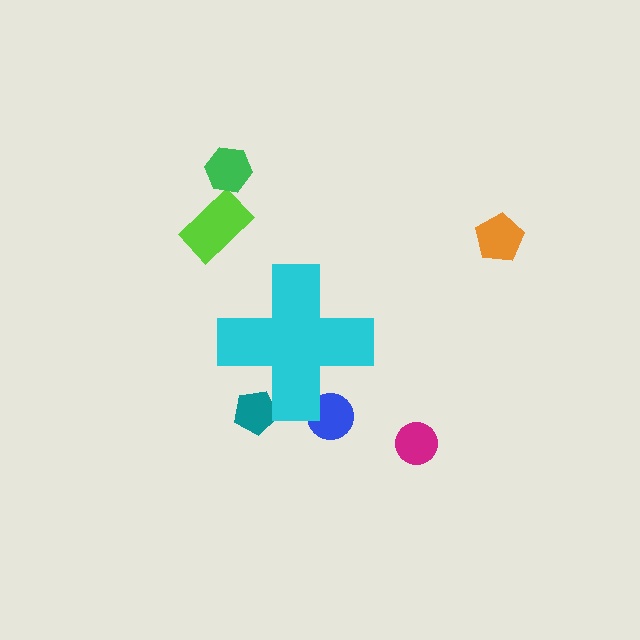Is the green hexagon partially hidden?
No, the green hexagon is fully visible.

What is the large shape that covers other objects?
A cyan cross.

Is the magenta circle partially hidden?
No, the magenta circle is fully visible.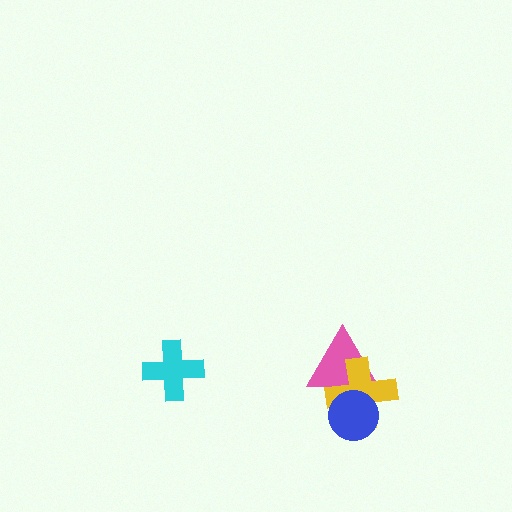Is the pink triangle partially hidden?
Yes, it is partially covered by another shape.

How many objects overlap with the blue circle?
2 objects overlap with the blue circle.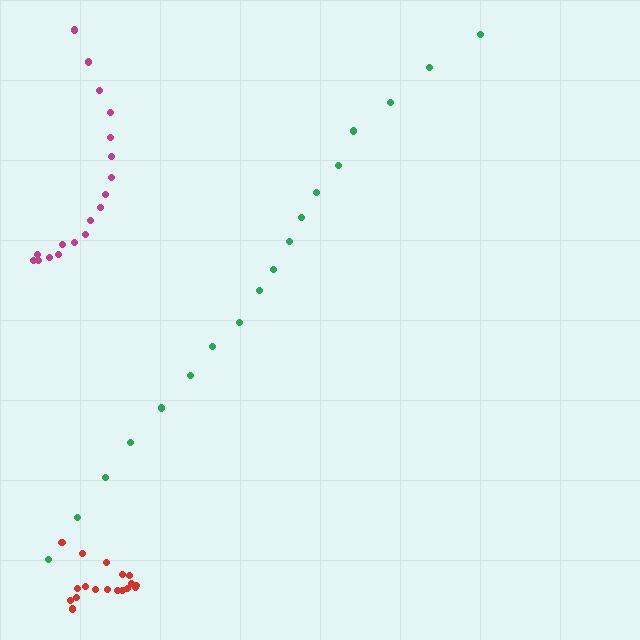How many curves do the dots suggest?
There are 3 distinct paths.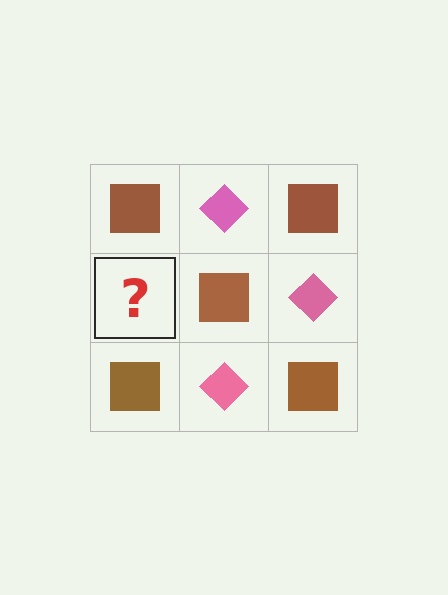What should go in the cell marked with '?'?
The missing cell should contain a pink diamond.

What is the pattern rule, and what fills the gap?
The rule is that it alternates brown square and pink diamond in a checkerboard pattern. The gap should be filled with a pink diamond.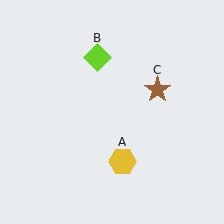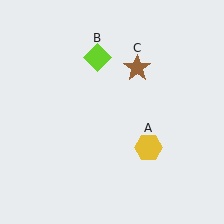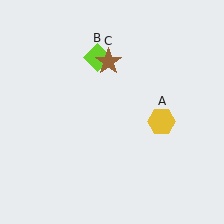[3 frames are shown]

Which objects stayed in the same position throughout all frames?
Lime diamond (object B) remained stationary.